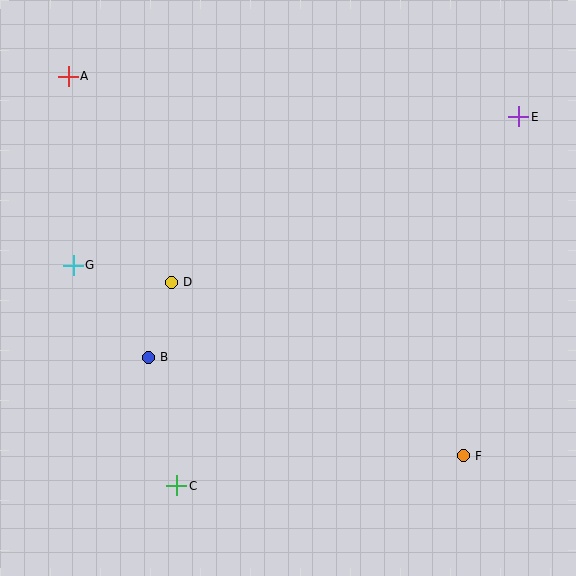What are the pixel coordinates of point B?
Point B is at (148, 357).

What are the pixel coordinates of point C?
Point C is at (177, 486).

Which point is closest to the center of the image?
Point D at (171, 282) is closest to the center.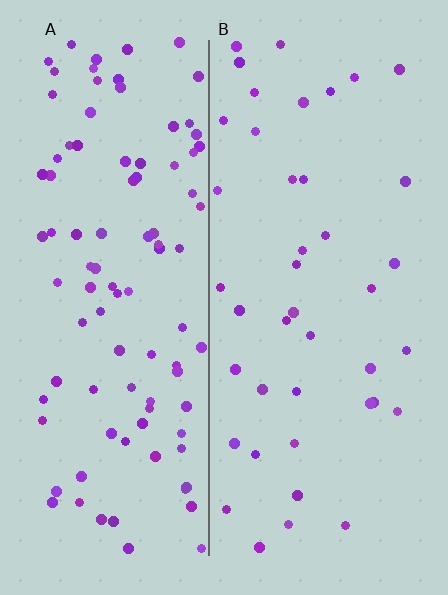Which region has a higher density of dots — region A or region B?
A (the left).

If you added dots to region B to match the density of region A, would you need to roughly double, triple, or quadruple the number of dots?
Approximately double.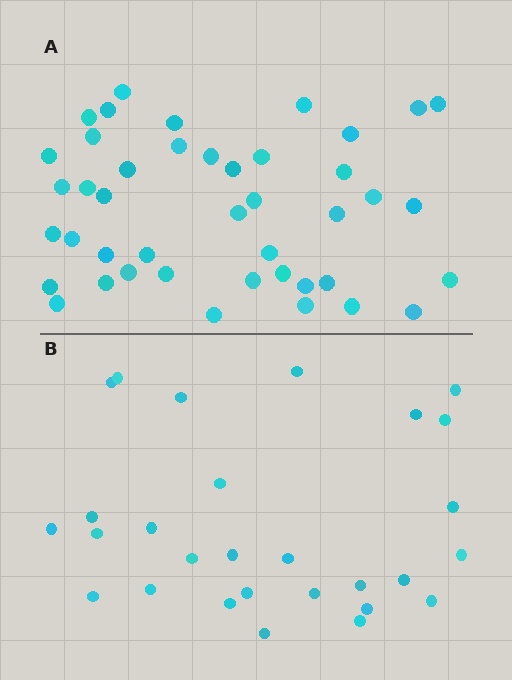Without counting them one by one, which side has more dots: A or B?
Region A (the top region) has more dots.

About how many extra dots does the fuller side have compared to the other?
Region A has approximately 15 more dots than region B.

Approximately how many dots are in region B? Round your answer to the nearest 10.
About 30 dots. (The exact count is 28, which rounds to 30.)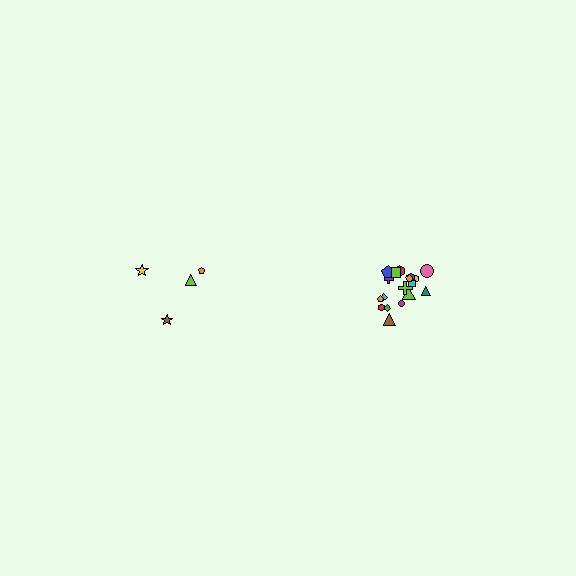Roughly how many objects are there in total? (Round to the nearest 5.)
Roughly 20 objects in total.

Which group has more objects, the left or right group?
The right group.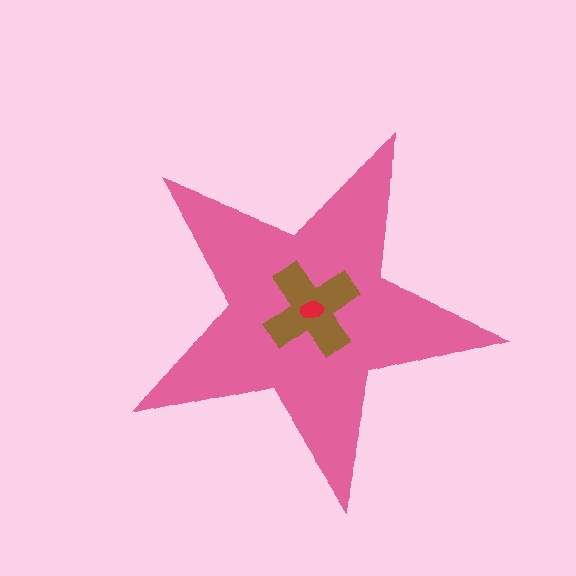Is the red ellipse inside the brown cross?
Yes.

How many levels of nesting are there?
3.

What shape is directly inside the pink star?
The brown cross.